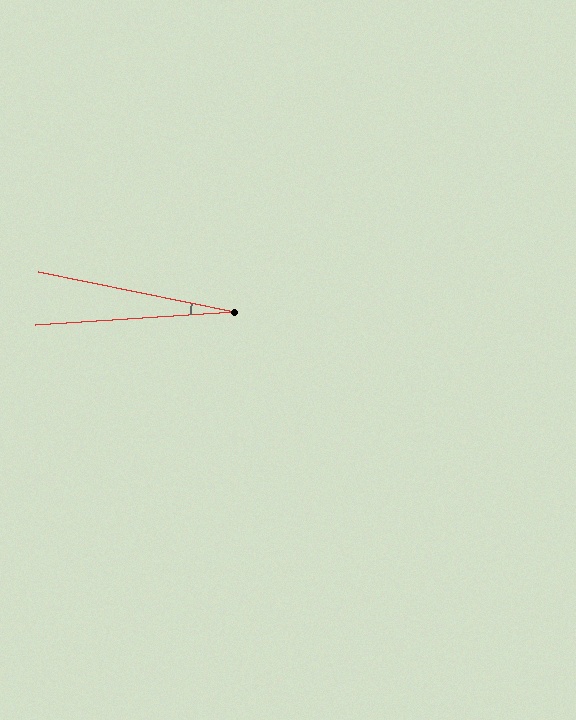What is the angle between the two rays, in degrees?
Approximately 15 degrees.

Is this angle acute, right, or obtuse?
It is acute.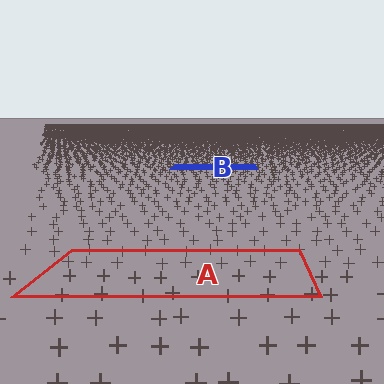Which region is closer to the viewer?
Region A is closer. The texture elements there are larger and more spread out.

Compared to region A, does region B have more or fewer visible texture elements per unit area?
Region B has more texture elements per unit area — they are packed more densely because it is farther away.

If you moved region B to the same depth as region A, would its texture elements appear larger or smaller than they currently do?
They would appear larger. At a closer depth, the same texture elements are projected at a bigger on-screen size.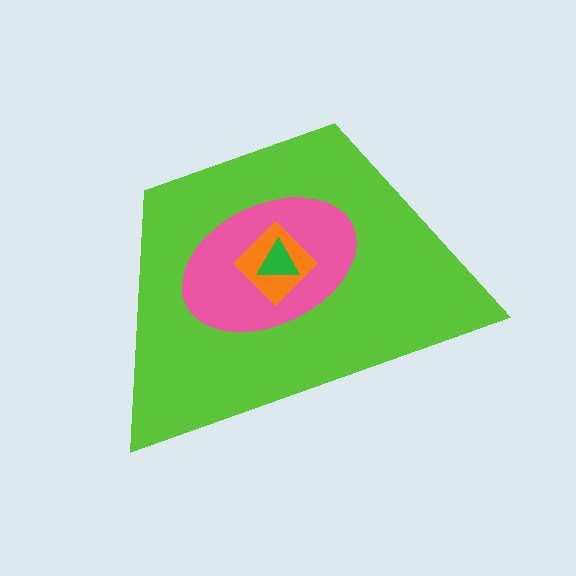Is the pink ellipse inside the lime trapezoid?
Yes.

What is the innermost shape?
The green triangle.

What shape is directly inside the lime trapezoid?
The pink ellipse.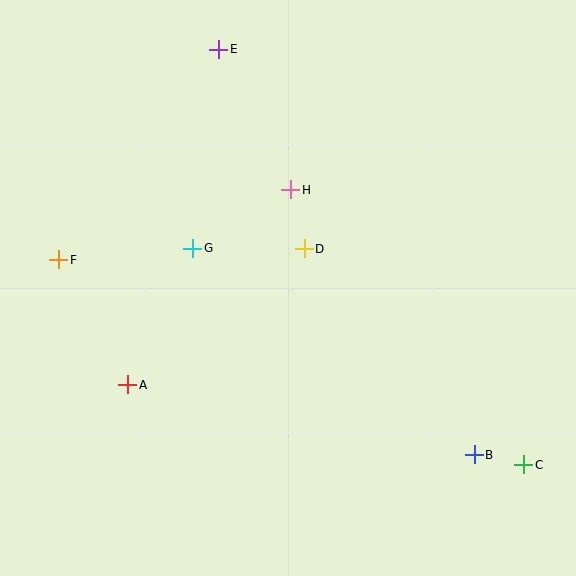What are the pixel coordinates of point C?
Point C is at (524, 465).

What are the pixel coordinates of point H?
Point H is at (291, 190).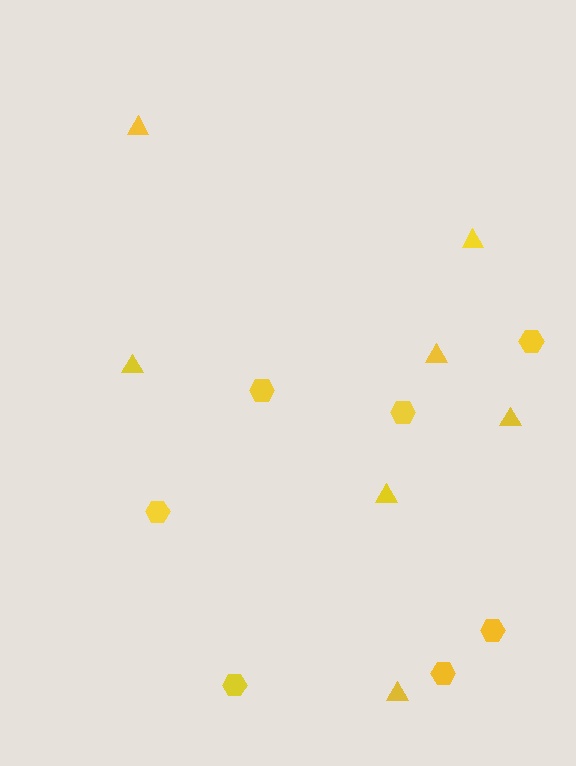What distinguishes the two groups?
There are 2 groups: one group of triangles (7) and one group of hexagons (7).